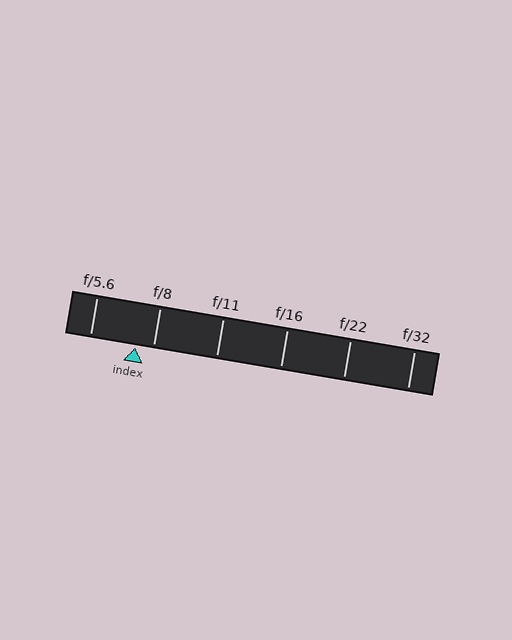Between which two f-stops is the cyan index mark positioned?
The index mark is between f/5.6 and f/8.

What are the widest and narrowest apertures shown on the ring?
The widest aperture shown is f/5.6 and the narrowest is f/32.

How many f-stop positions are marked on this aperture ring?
There are 6 f-stop positions marked.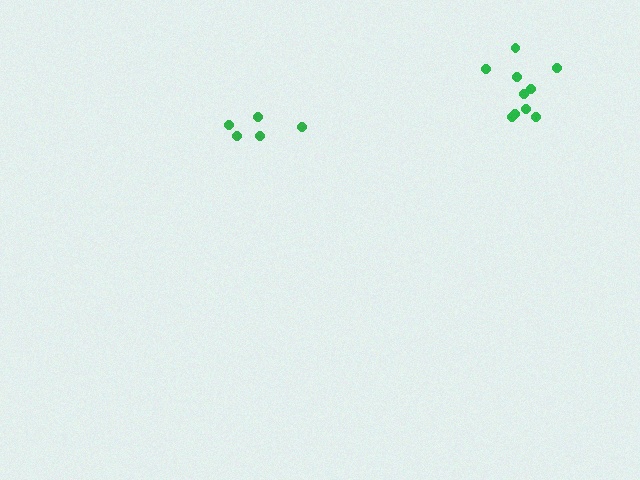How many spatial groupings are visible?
There are 2 spatial groupings.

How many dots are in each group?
Group 1: 5 dots, Group 2: 10 dots (15 total).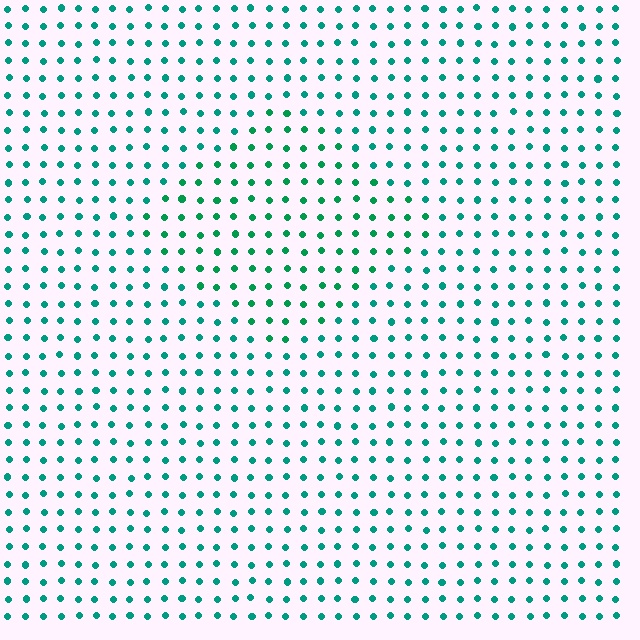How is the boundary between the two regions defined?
The boundary is defined purely by a slight shift in hue (about 21 degrees). Spacing, size, and orientation are identical on both sides.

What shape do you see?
I see a diamond.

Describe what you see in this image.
The image is filled with small teal elements in a uniform arrangement. A diamond-shaped region is visible where the elements are tinted to a slightly different hue, forming a subtle color boundary.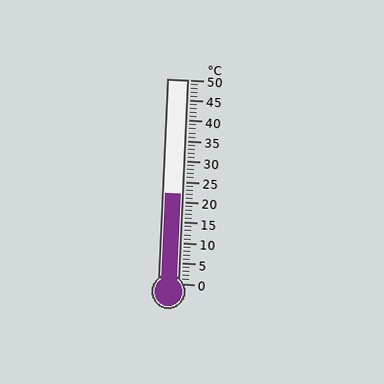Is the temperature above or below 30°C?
The temperature is below 30°C.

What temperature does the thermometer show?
The thermometer shows approximately 22°C.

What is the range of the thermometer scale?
The thermometer scale ranges from 0°C to 50°C.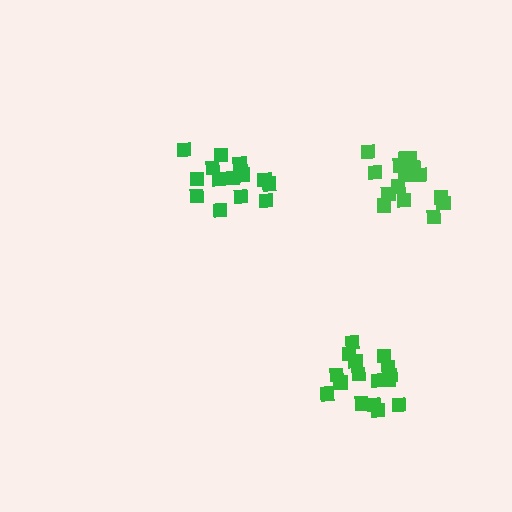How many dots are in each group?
Group 1: 14 dots, Group 2: 15 dots, Group 3: 16 dots (45 total).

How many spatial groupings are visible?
There are 3 spatial groupings.